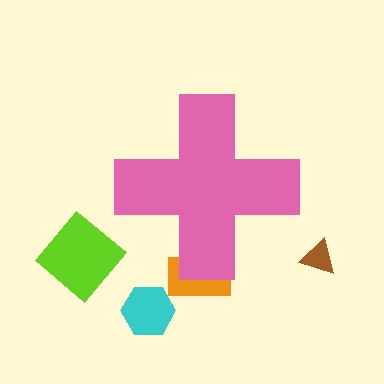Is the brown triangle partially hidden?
No, the brown triangle is fully visible.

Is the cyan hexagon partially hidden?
No, the cyan hexagon is fully visible.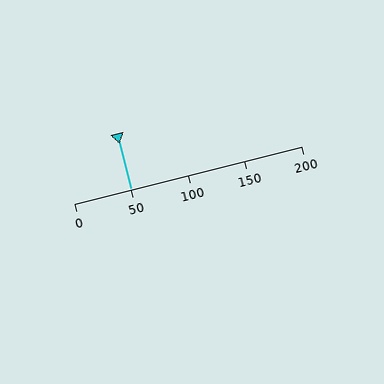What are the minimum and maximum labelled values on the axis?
The axis runs from 0 to 200.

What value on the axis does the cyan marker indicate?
The marker indicates approximately 50.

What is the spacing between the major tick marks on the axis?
The major ticks are spaced 50 apart.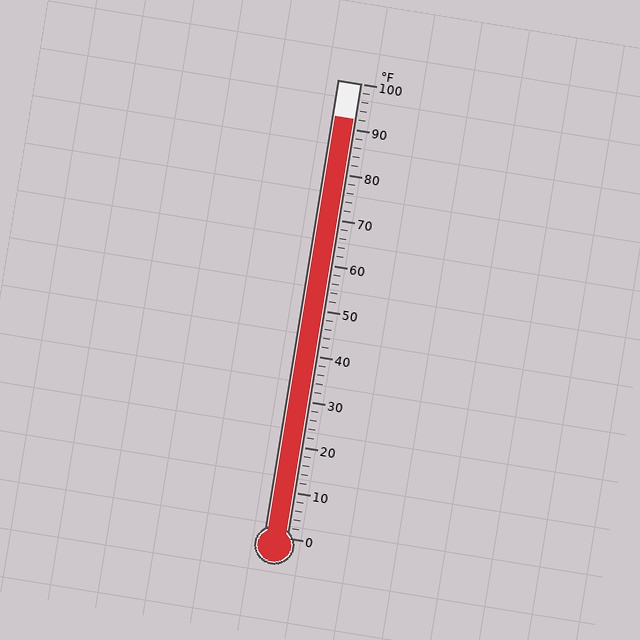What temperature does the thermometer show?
The thermometer shows approximately 92°F.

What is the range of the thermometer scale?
The thermometer scale ranges from 0°F to 100°F.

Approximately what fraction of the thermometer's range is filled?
The thermometer is filled to approximately 90% of its range.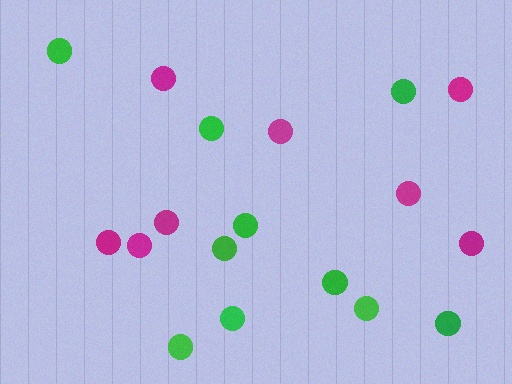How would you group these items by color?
There are 2 groups: one group of magenta circles (8) and one group of green circles (10).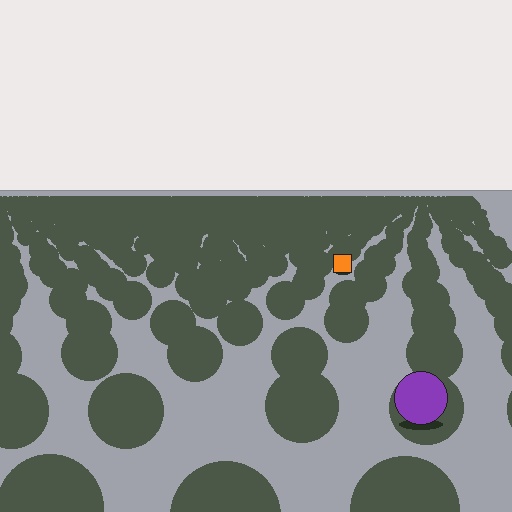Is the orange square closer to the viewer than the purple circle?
No. The purple circle is closer — you can tell from the texture gradient: the ground texture is coarser near it.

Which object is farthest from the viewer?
The orange square is farthest from the viewer. It appears smaller and the ground texture around it is denser.